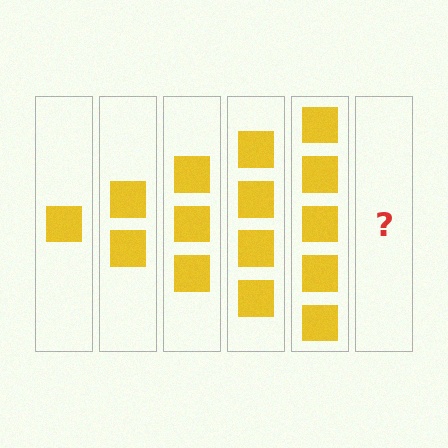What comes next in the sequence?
The next element should be 6 squares.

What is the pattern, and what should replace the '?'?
The pattern is that each step adds one more square. The '?' should be 6 squares.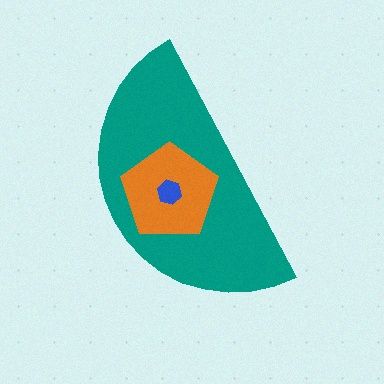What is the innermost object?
The blue hexagon.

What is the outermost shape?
The teal semicircle.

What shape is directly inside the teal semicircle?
The orange pentagon.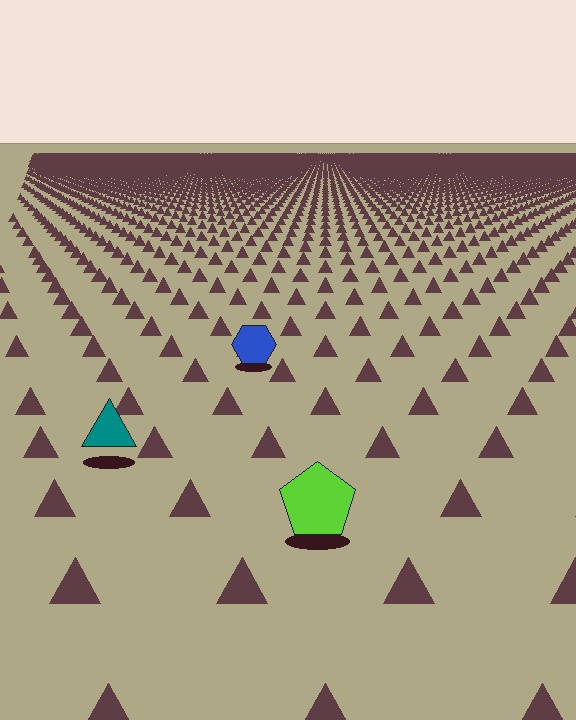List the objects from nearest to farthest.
From nearest to farthest: the lime pentagon, the teal triangle, the blue hexagon.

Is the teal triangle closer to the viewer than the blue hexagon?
Yes. The teal triangle is closer — you can tell from the texture gradient: the ground texture is coarser near it.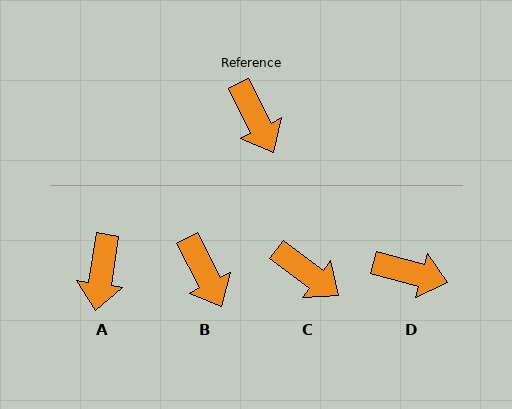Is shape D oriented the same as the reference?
No, it is off by about 48 degrees.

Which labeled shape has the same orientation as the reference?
B.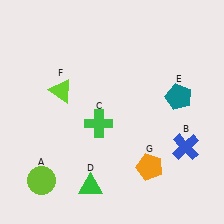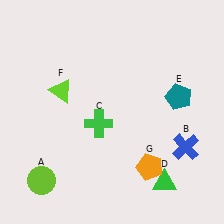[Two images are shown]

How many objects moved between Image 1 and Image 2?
1 object moved between the two images.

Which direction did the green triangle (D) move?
The green triangle (D) moved right.